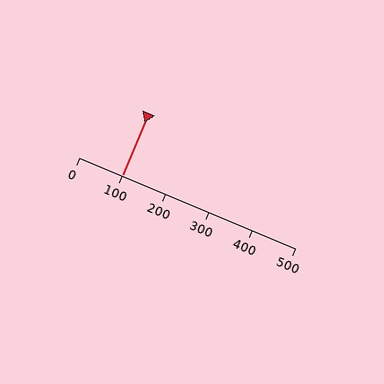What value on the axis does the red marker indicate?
The marker indicates approximately 100.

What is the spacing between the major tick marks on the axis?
The major ticks are spaced 100 apart.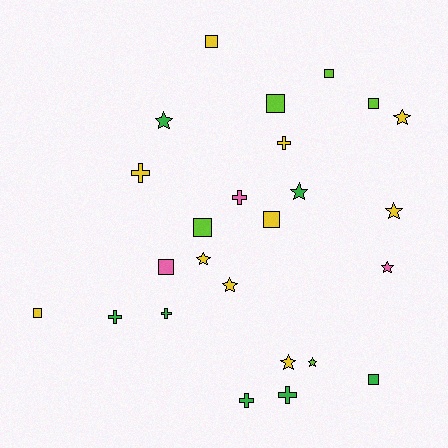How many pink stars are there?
There is 1 pink star.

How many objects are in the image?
There are 25 objects.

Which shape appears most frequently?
Star, with 9 objects.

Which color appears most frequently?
Yellow, with 10 objects.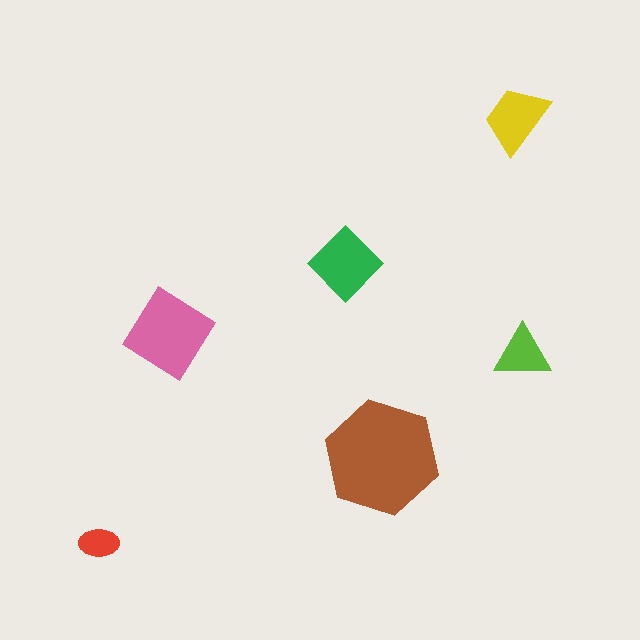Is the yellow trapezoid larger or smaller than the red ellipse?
Larger.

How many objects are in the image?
There are 6 objects in the image.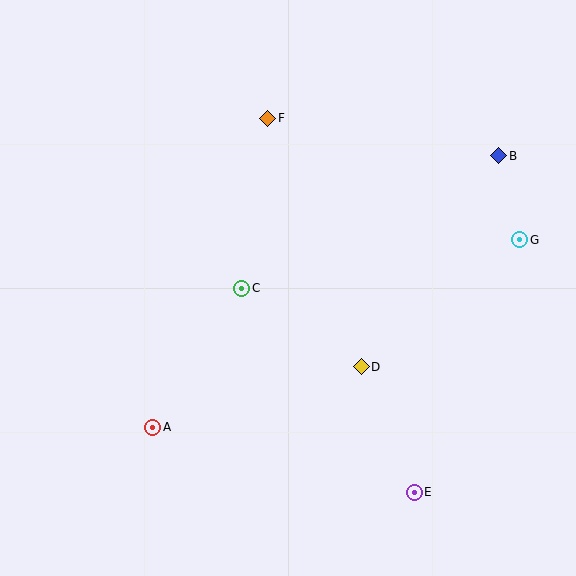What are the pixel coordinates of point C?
Point C is at (242, 288).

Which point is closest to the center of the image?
Point C at (242, 288) is closest to the center.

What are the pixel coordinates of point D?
Point D is at (361, 367).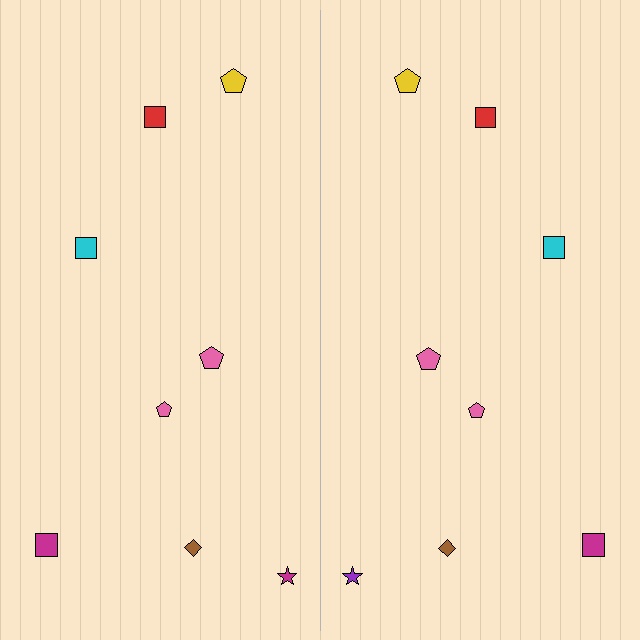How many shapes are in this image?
There are 16 shapes in this image.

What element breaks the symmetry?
The purple star on the right side breaks the symmetry — its mirror counterpart is magenta.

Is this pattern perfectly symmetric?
No, the pattern is not perfectly symmetric. The purple star on the right side breaks the symmetry — its mirror counterpart is magenta.